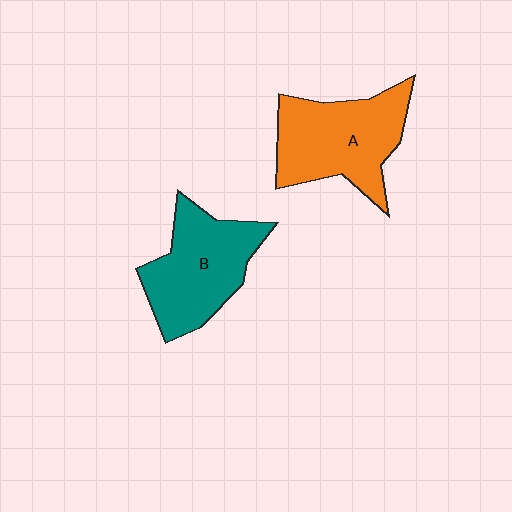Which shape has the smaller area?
Shape B (teal).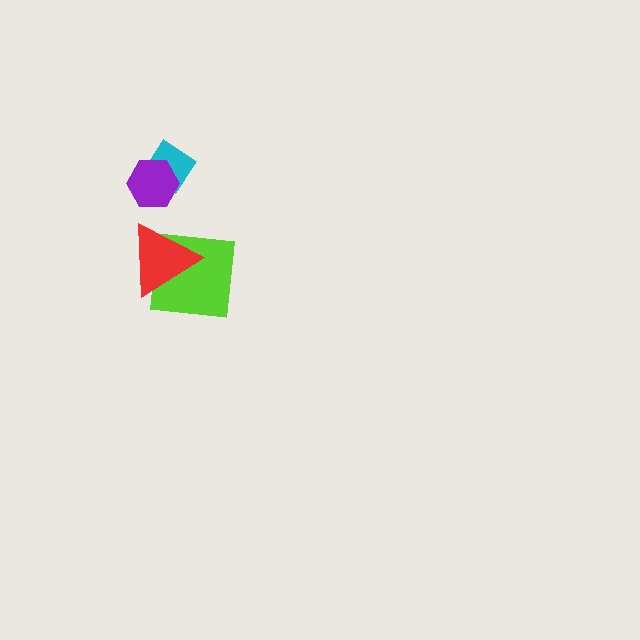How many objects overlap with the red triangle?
1 object overlaps with the red triangle.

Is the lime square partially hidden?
Yes, it is partially covered by another shape.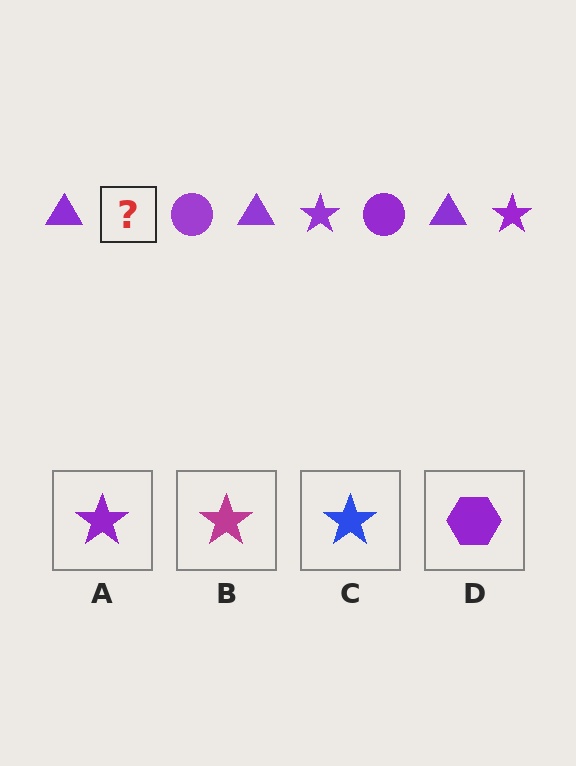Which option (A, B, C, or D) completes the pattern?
A.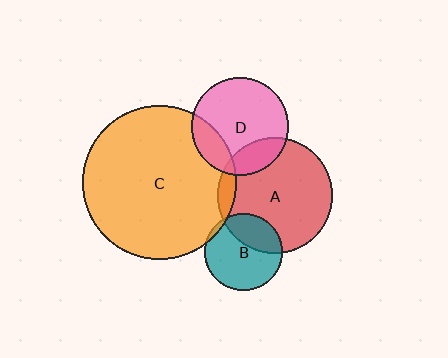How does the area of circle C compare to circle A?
Approximately 1.8 times.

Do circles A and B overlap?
Yes.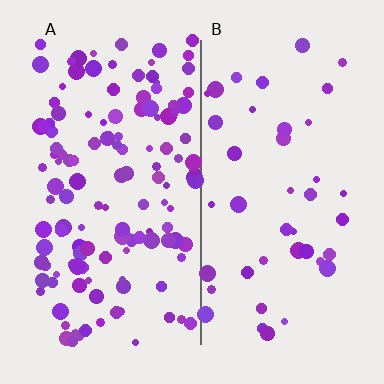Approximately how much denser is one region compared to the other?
Approximately 3.1× — region A over region B.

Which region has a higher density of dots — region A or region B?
A (the left).